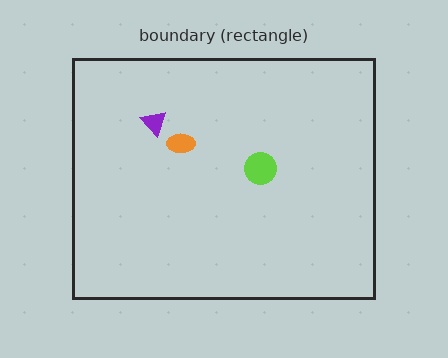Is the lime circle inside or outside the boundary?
Inside.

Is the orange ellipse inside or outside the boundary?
Inside.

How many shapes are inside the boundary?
3 inside, 0 outside.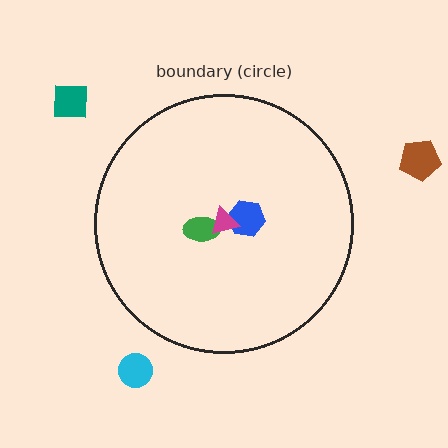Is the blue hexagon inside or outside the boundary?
Inside.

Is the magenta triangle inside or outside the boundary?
Inside.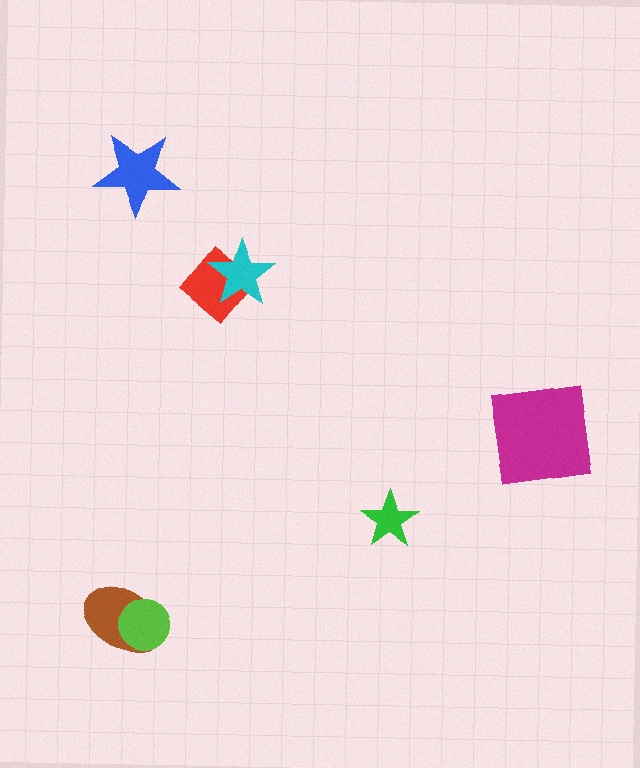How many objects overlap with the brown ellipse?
1 object overlaps with the brown ellipse.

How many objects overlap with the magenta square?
0 objects overlap with the magenta square.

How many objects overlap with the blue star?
0 objects overlap with the blue star.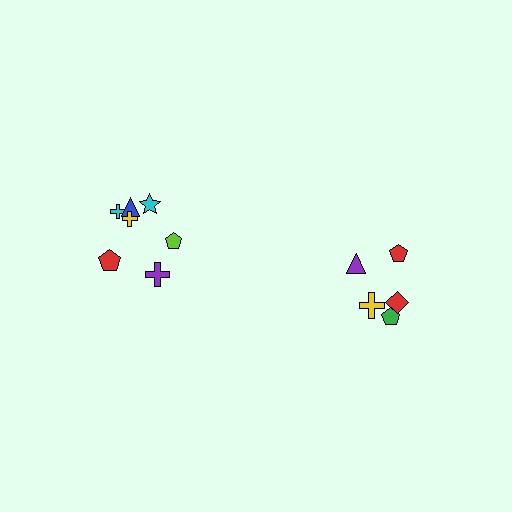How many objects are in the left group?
There are 7 objects.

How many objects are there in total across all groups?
There are 12 objects.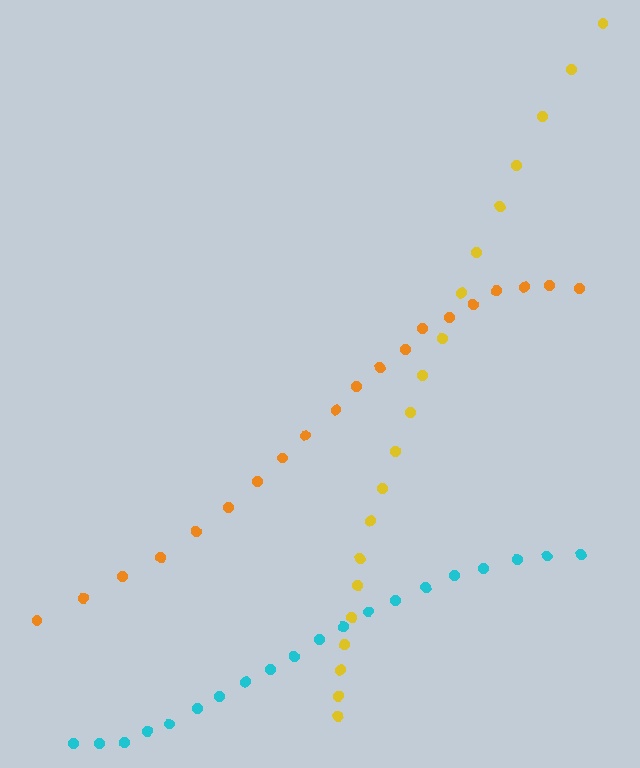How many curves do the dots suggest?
There are 3 distinct paths.